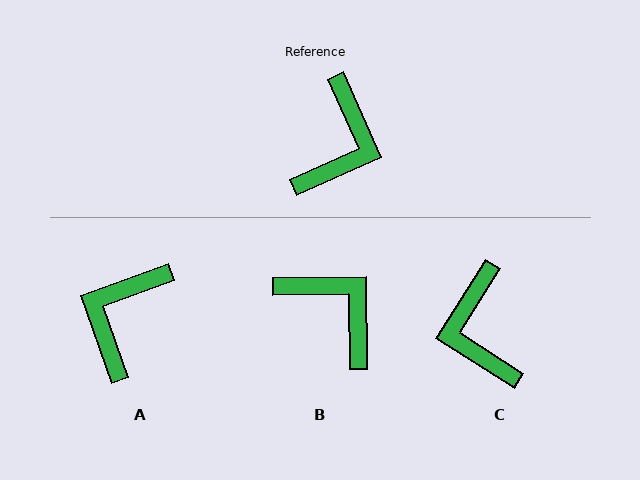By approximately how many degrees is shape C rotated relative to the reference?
Approximately 146 degrees clockwise.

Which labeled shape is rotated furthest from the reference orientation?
A, about 176 degrees away.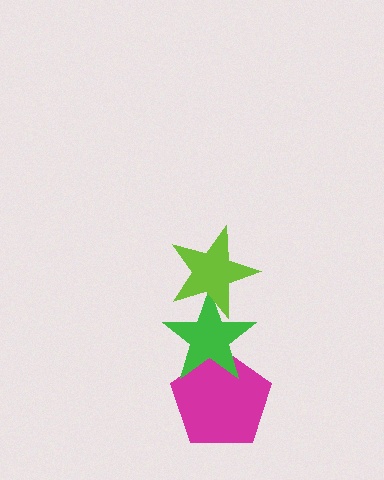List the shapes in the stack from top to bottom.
From top to bottom: the lime star, the green star, the magenta pentagon.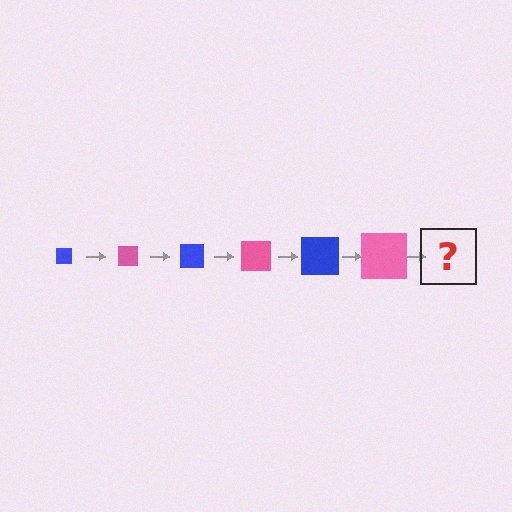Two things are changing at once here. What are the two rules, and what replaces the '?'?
The two rules are that the square grows larger each step and the color cycles through blue and pink. The '?' should be a blue square, larger than the previous one.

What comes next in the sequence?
The next element should be a blue square, larger than the previous one.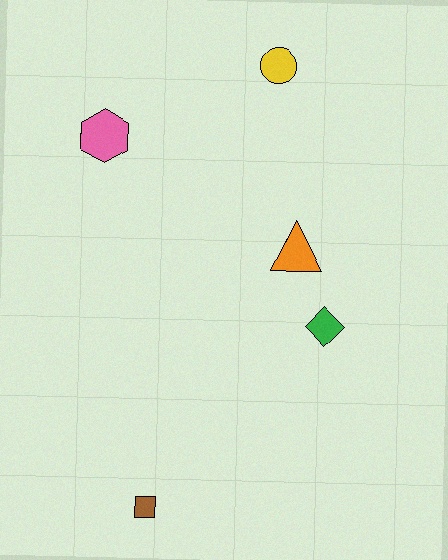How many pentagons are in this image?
There are no pentagons.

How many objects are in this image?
There are 5 objects.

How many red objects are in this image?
There are no red objects.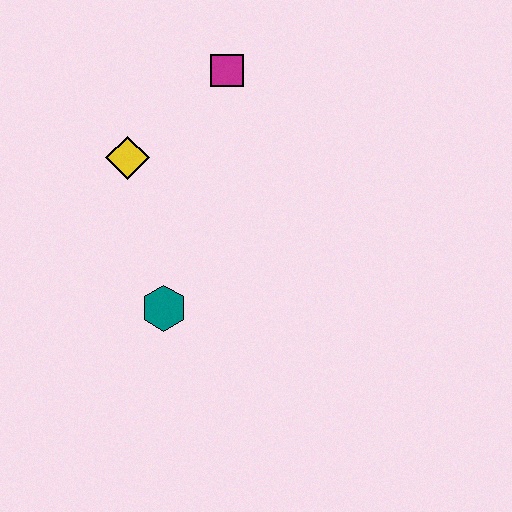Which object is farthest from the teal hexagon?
The magenta square is farthest from the teal hexagon.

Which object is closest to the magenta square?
The yellow diamond is closest to the magenta square.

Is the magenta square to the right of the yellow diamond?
Yes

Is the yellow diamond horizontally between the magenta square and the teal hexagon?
No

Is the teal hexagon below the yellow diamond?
Yes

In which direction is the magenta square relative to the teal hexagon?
The magenta square is above the teal hexagon.